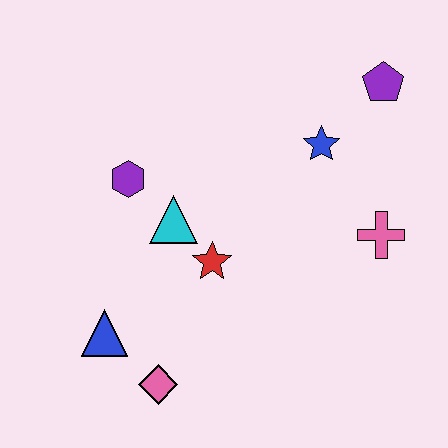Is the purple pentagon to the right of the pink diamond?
Yes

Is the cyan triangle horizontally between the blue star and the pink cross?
No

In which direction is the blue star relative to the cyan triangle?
The blue star is to the right of the cyan triangle.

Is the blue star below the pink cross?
No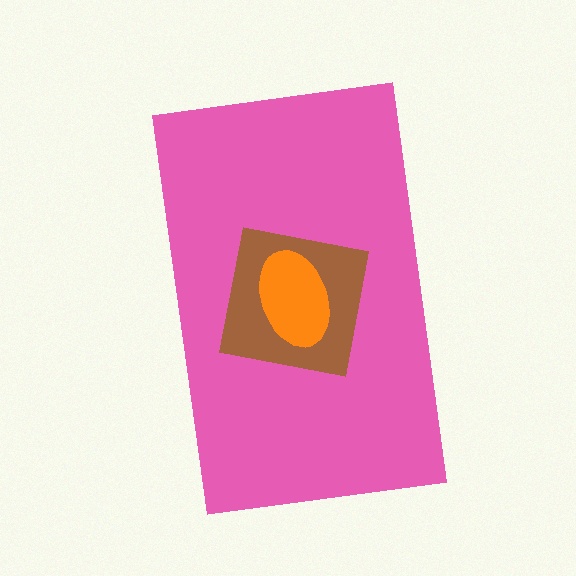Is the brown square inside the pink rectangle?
Yes.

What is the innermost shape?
The orange ellipse.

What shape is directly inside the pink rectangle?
The brown square.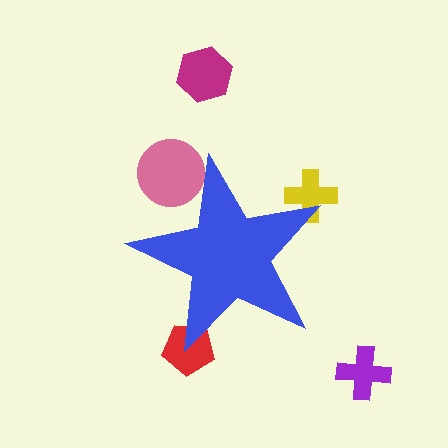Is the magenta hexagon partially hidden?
No, the magenta hexagon is fully visible.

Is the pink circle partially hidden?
Yes, the pink circle is partially hidden behind the blue star.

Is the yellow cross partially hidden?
Yes, the yellow cross is partially hidden behind the blue star.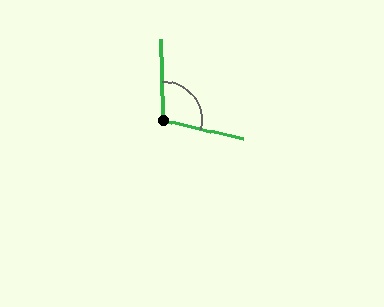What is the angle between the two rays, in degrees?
Approximately 105 degrees.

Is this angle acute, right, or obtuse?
It is obtuse.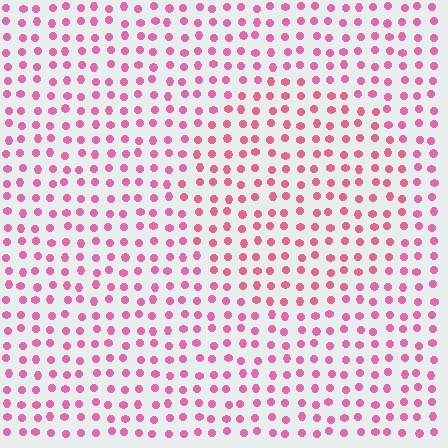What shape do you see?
I see a circle.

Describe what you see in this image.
The image is filled with small pink elements in a uniform arrangement. A circle-shaped region is visible where the elements are tinted to a slightly different hue, forming a subtle color boundary.